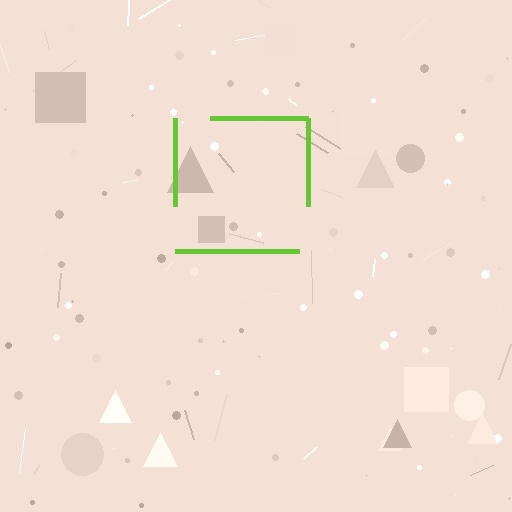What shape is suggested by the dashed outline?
The dashed outline suggests a square.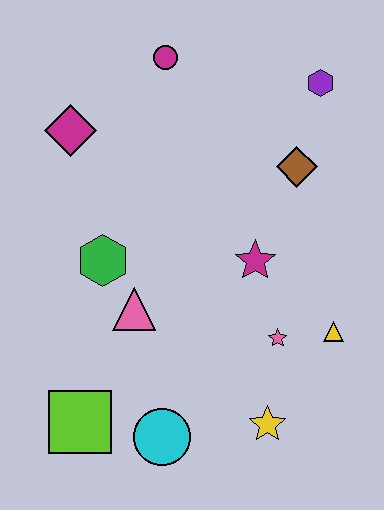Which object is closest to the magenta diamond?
The magenta circle is closest to the magenta diamond.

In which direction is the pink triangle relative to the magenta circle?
The pink triangle is below the magenta circle.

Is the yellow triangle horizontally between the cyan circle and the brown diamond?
No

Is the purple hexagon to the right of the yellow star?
Yes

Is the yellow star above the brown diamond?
No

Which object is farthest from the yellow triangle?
The magenta diamond is farthest from the yellow triangle.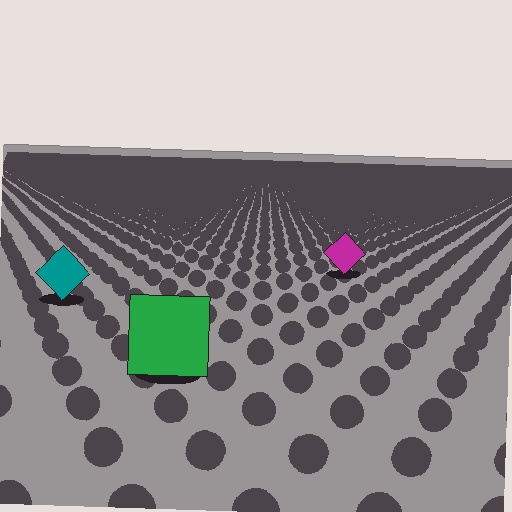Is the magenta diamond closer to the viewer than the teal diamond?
No. The teal diamond is closer — you can tell from the texture gradient: the ground texture is coarser near it.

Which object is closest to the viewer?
The green square is closest. The texture marks near it are larger and more spread out.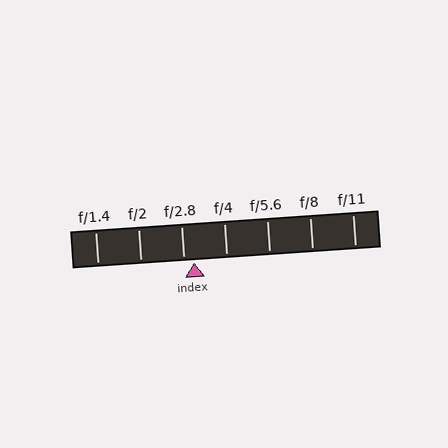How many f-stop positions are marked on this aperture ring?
There are 7 f-stop positions marked.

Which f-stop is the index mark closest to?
The index mark is closest to f/2.8.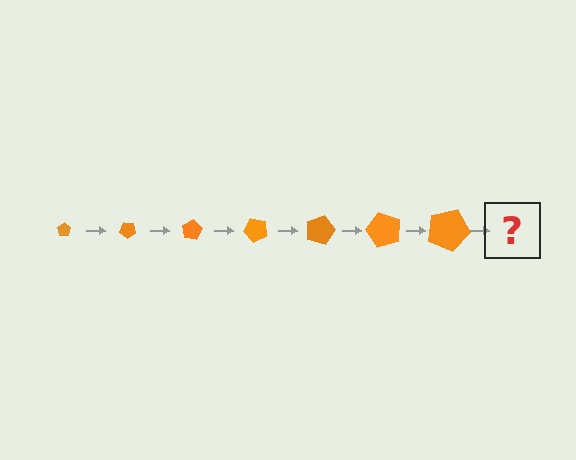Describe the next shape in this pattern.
It should be a pentagon, larger than the previous one and rotated 280 degrees from the start.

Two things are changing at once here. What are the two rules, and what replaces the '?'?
The two rules are that the pentagon grows larger each step and it rotates 40 degrees each step. The '?' should be a pentagon, larger than the previous one and rotated 280 degrees from the start.